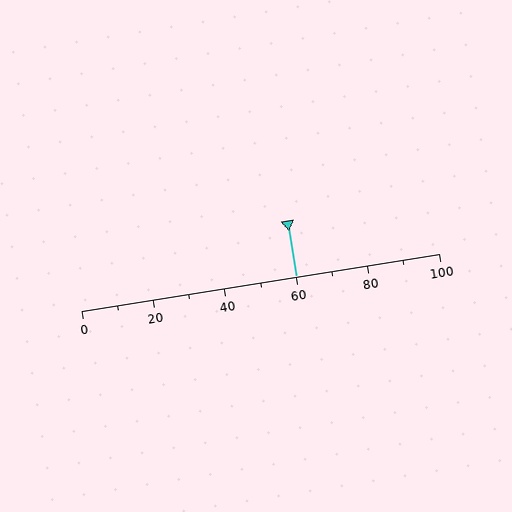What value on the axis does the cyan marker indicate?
The marker indicates approximately 60.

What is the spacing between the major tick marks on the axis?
The major ticks are spaced 20 apart.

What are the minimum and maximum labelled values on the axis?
The axis runs from 0 to 100.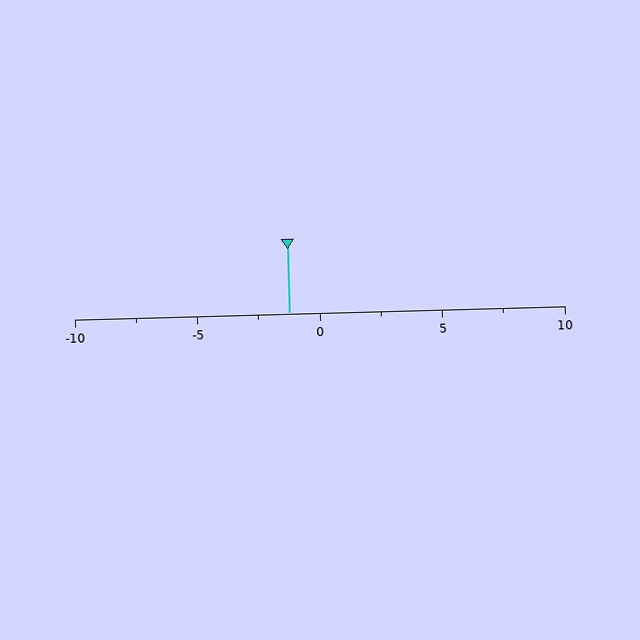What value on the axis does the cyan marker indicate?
The marker indicates approximately -1.2.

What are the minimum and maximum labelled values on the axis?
The axis runs from -10 to 10.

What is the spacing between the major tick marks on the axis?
The major ticks are spaced 5 apart.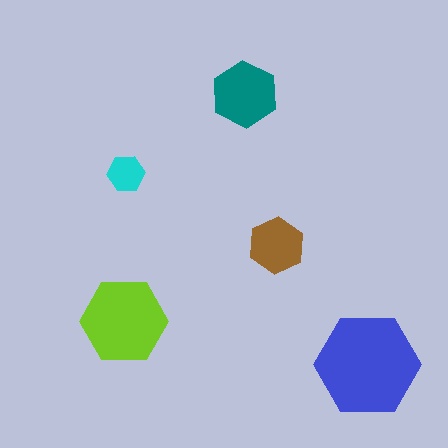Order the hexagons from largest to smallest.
the blue one, the lime one, the teal one, the brown one, the cyan one.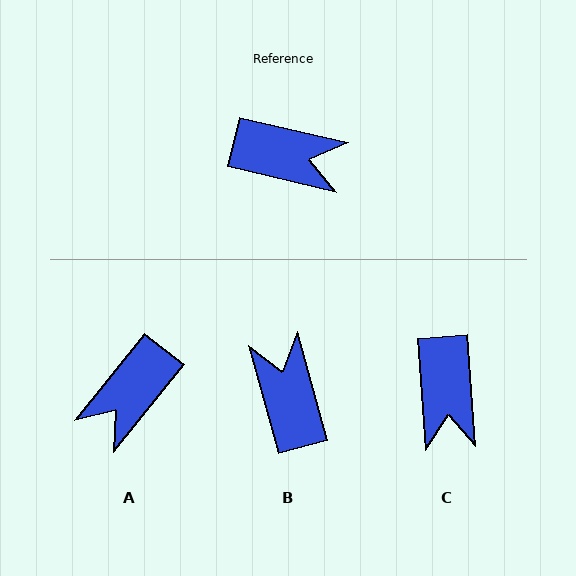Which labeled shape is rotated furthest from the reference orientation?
B, about 118 degrees away.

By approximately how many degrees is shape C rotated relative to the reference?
Approximately 73 degrees clockwise.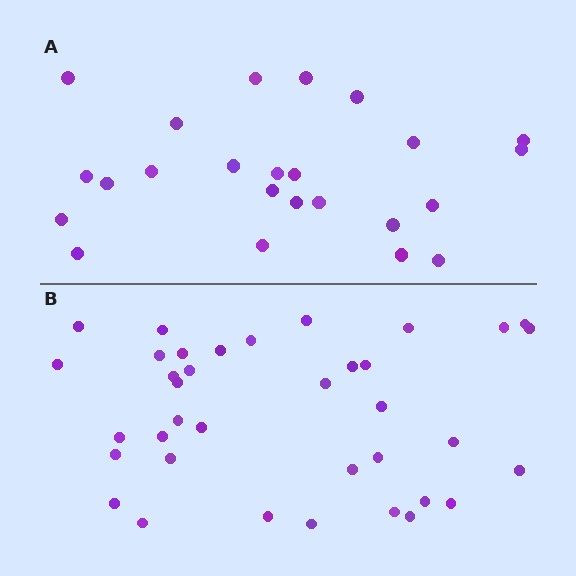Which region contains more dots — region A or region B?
Region B (the bottom region) has more dots.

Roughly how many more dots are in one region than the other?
Region B has approximately 15 more dots than region A.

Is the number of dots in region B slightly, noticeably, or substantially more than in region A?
Region B has substantially more. The ratio is roughly 1.5 to 1.